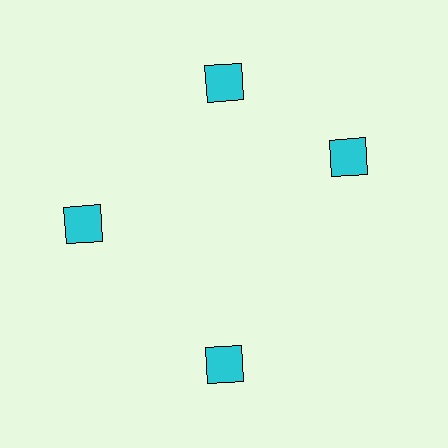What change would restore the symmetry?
The symmetry would be restored by rotating it back into even spacing with its neighbors so that all 4 squares sit at equal angles and equal distance from the center.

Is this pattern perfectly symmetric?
No. The 4 cyan squares are arranged in a ring, but one element near the 3 o'clock position is rotated out of alignment along the ring, breaking the 4-fold rotational symmetry.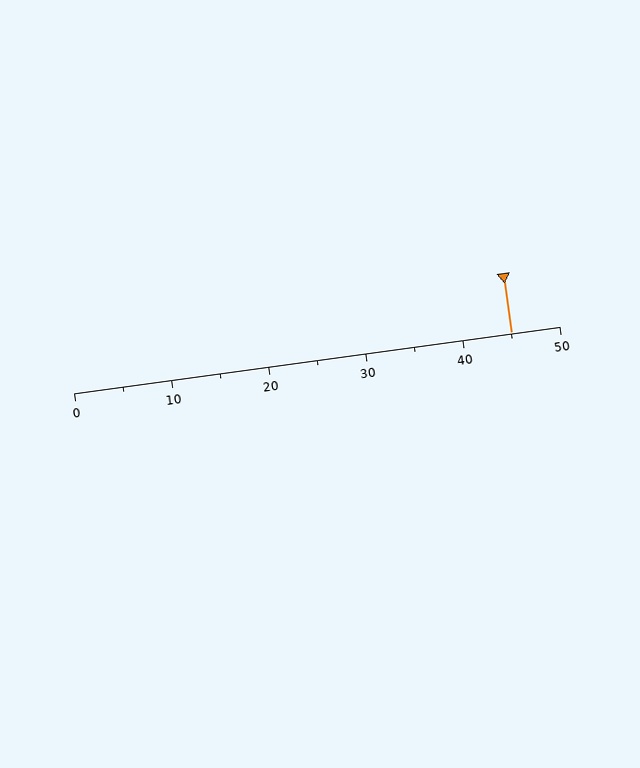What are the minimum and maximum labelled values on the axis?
The axis runs from 0 to 50.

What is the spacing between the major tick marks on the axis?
The major ticks are spaced 10 apart.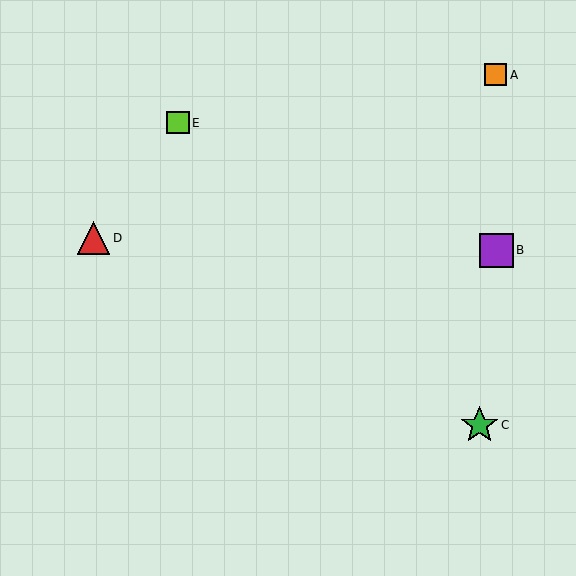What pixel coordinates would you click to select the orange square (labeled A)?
Click at (496, 75) to select the orange square A.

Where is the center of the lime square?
The center of the lime square is at (178, 123).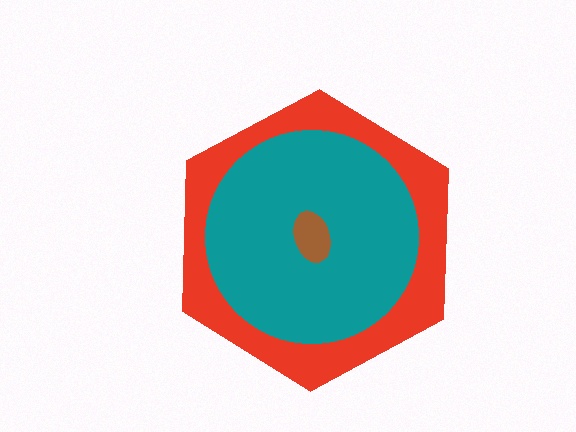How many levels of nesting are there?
3.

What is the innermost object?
The brown ellipse.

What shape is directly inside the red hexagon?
The teal circle.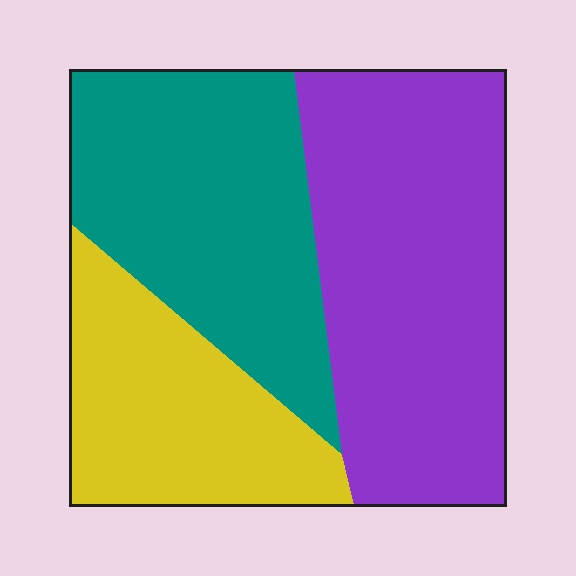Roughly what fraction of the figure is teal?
Teal takes up between a third and a half of the figure.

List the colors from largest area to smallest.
From largest to smallest: purple, teal, yellow.